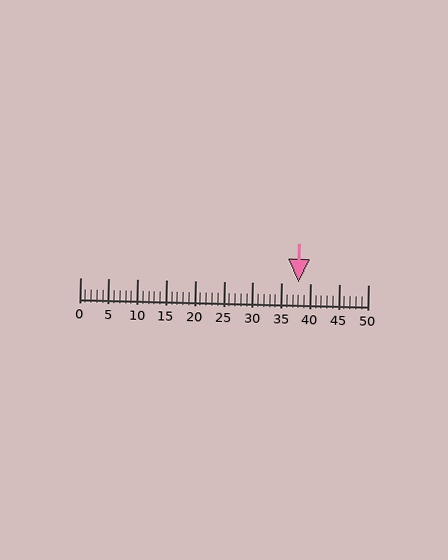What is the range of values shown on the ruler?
The ruler shows values from 0 to 50.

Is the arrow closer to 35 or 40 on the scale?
The arrow is closer to 40.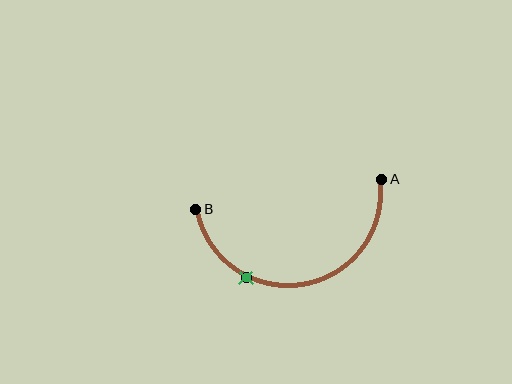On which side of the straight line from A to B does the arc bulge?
The arc bulges below the straight line connecting A and B.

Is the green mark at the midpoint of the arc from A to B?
No. The green mark lies on the arc but is closer to endpoint B. The arc midpoint would be at the point on the curve equidistant along the arc from both A and B.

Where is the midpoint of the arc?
The arc midpoint is the point on the curve farthest from the straight line joining A and B. It sits below that line.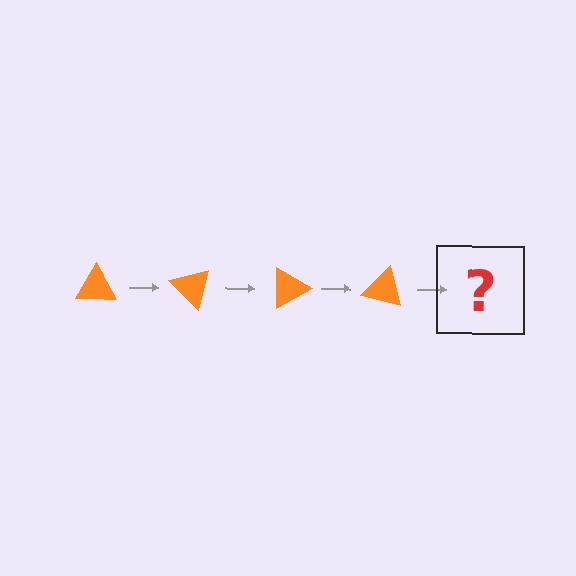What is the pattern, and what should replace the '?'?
The pattern is that the triangle rotates 45 degrees each step. The '?' should be an orange triangle rotated 180 degrees.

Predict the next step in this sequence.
The next step is an orange triangle rotated 180 degrees.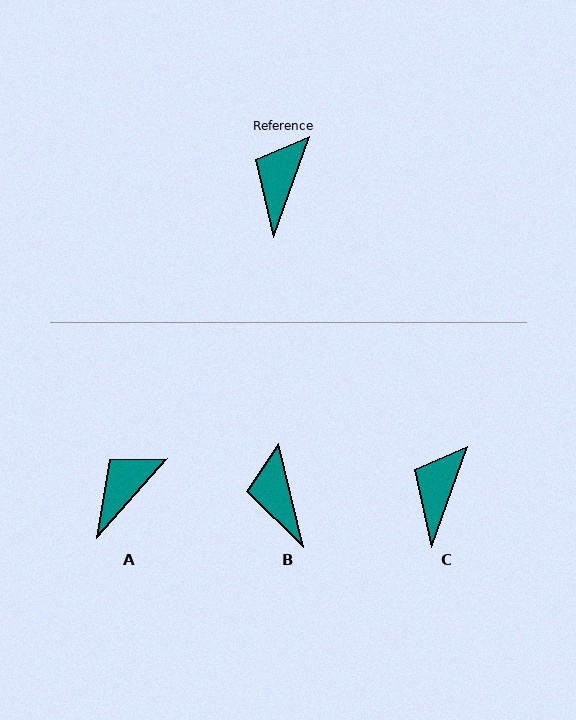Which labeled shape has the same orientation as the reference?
C.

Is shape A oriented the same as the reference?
No, it is off by about 22 degrees.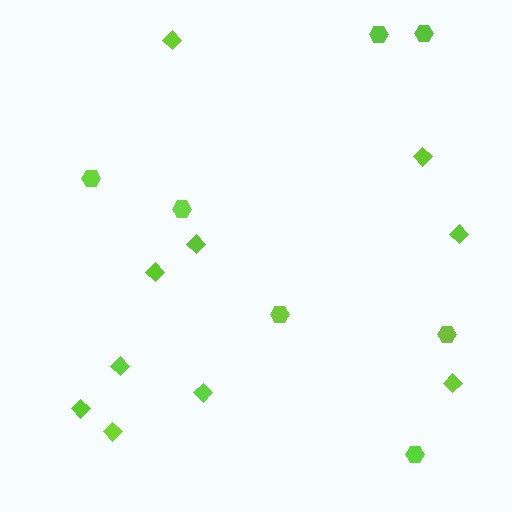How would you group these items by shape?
There are 2 groups: one group of hexagons (7) and one group of diamonds (10).